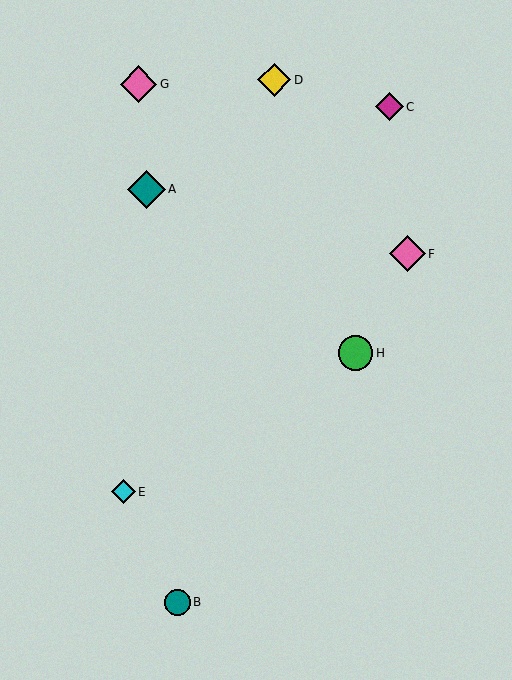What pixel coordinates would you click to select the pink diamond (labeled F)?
Click at (407, 254) to select the pink diamond F.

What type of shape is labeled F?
Shape F is a pink diamond.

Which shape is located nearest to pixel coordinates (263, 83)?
The yellow diamond (labeled D) at (274, 80) is nearest to that location.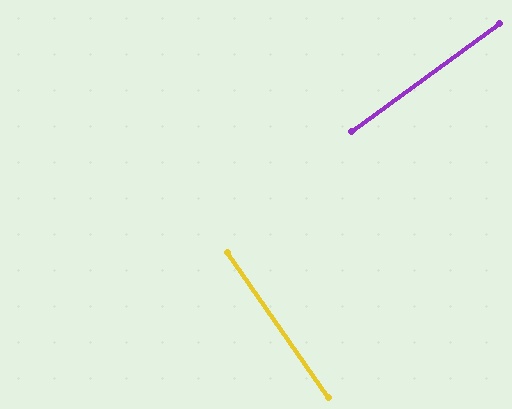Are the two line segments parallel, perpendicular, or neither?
Perpendicular — they meet at approximately 89°.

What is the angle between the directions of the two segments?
Approximately 89 degrees.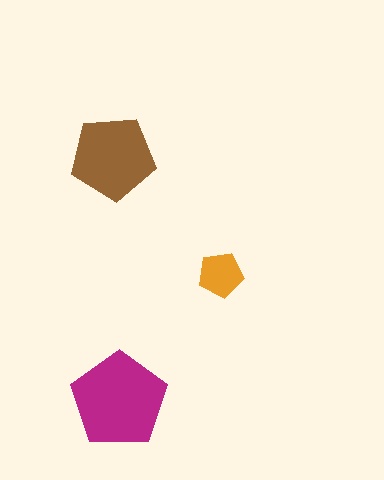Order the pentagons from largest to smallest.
the magenta one, the brown one, the orange one.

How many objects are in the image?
There are 3 objects in the image.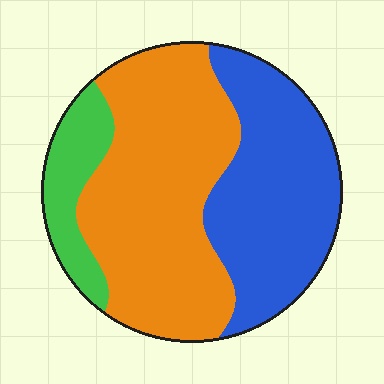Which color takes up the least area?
Green, at roughly 15%.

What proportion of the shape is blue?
Blue covers about 35% of the shape.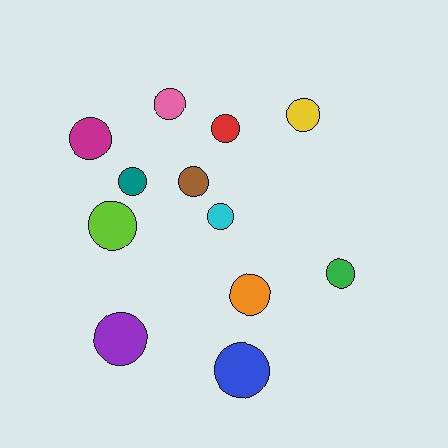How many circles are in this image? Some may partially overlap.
There are 12 circles.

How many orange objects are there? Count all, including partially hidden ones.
There is 1 orange object.